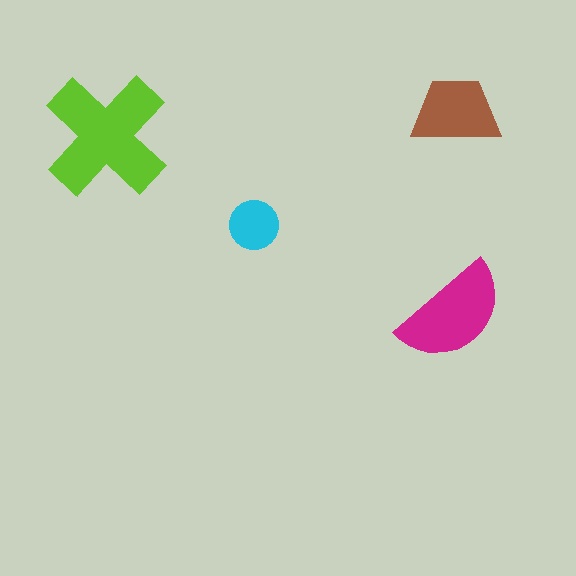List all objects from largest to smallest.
The lime cross, the magenta semicircle, the brown trapezoid, the cyan circle.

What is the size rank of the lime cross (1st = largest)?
1st.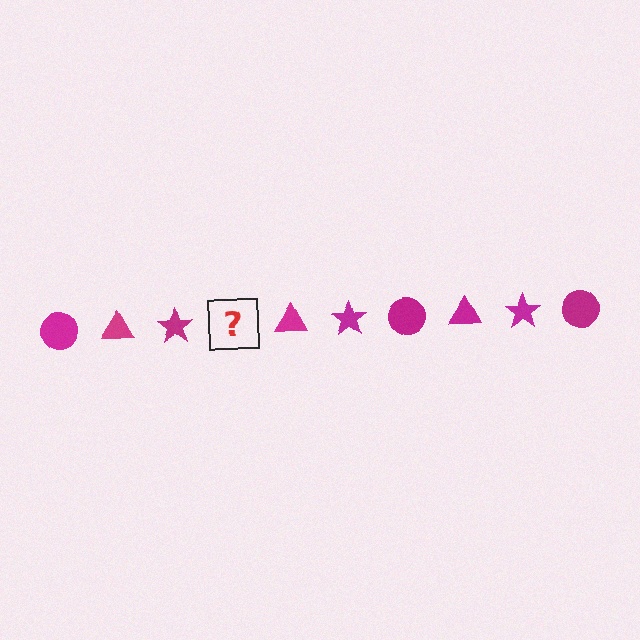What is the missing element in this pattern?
The missing element is a magenta circle.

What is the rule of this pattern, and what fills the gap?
The rule is that the pattern cycles through circle, triangle, star shapes in magenta. The gap should be filled with a magenta circle.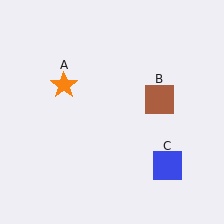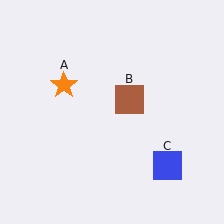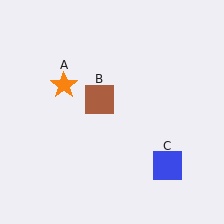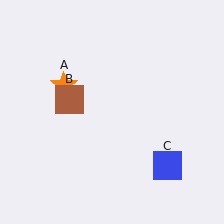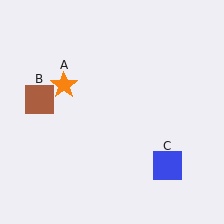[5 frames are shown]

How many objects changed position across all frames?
1 object changed position: brown square (object B).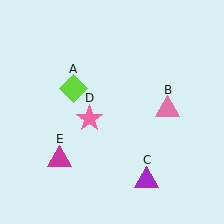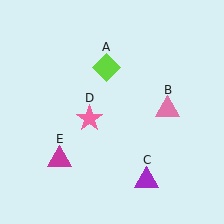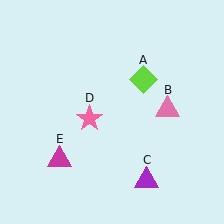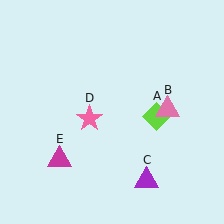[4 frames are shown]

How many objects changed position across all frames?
1 object changed position: lime diamond (object A).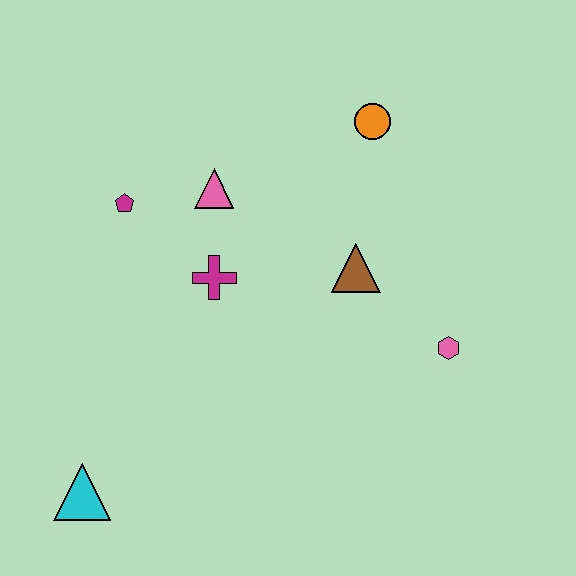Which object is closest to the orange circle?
The brown triangle is closest to the orange circle.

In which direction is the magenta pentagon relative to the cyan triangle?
The magenta pentagon is above the cyan triangle.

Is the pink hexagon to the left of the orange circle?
No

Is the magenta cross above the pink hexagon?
Yes